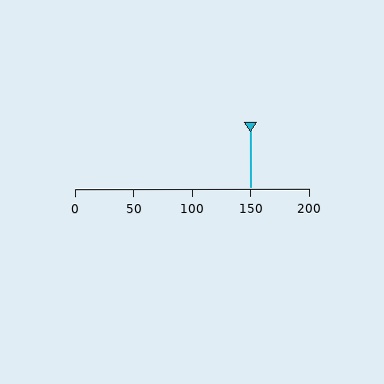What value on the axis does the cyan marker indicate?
The marker indicates approximately 150.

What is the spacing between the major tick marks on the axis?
The major ticks are spaced 50 apart.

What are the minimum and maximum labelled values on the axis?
The axis runs from 0 to 200.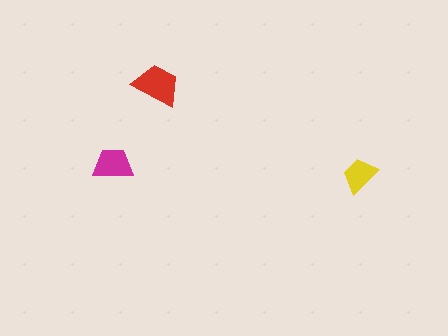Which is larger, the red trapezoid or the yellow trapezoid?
The red one.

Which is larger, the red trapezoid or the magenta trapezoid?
The red one.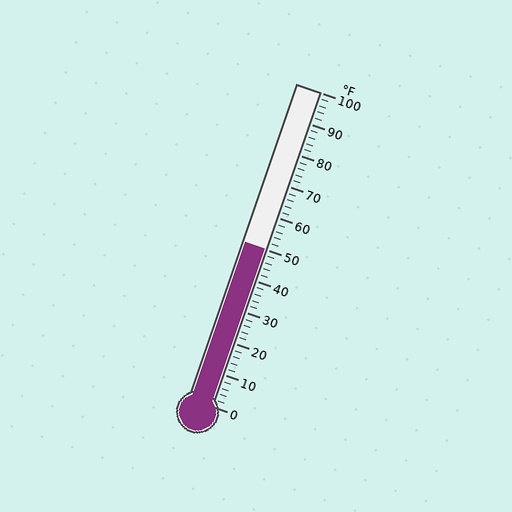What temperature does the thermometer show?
The thermometer shows approximately 50°F.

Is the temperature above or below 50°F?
The temperature is at 50°F.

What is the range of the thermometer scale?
The thermometer scale ranges from 0°F to 100°F.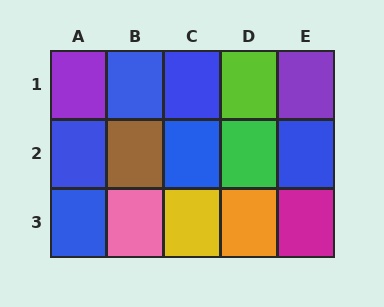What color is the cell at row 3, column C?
Yellow.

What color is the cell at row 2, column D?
Green.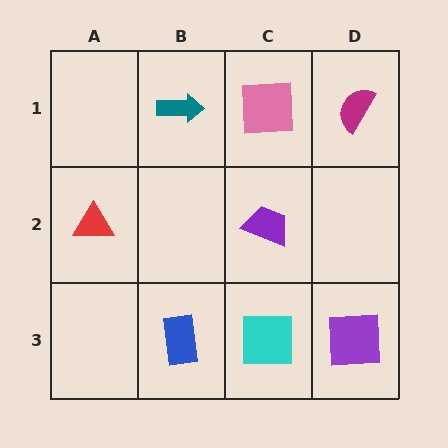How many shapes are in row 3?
3 shapes.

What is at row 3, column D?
A purple square.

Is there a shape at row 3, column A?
No, that cell is empty.